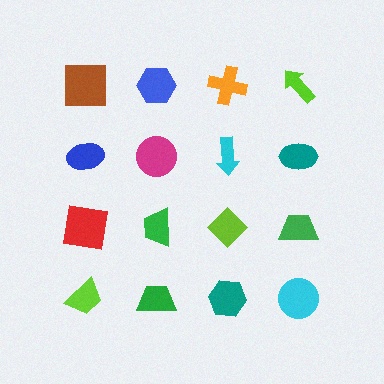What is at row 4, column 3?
A teal hexagon.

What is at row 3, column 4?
A green trapezoid.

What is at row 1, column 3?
An orange cross.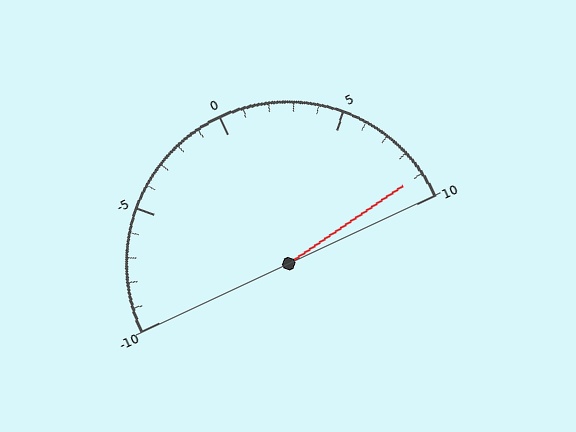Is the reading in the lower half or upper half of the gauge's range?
The reading is in the upper half of the range (-10 to 10).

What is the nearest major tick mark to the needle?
The nearest major tick mark is 10.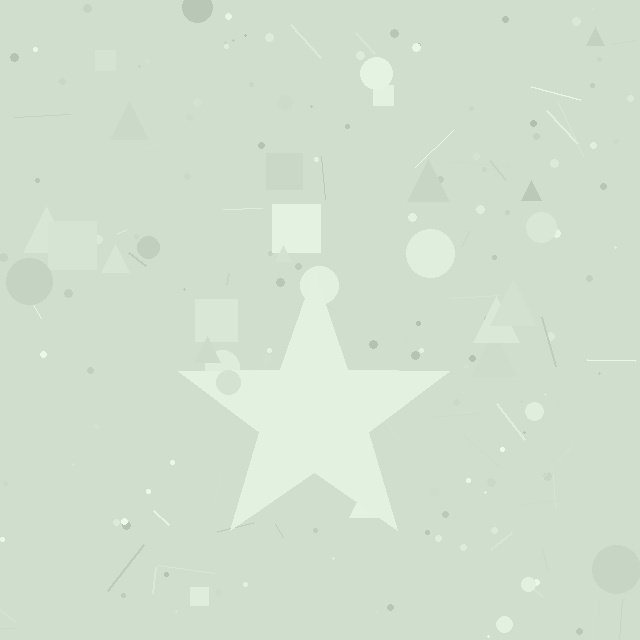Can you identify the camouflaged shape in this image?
The camouflaged shape is a star.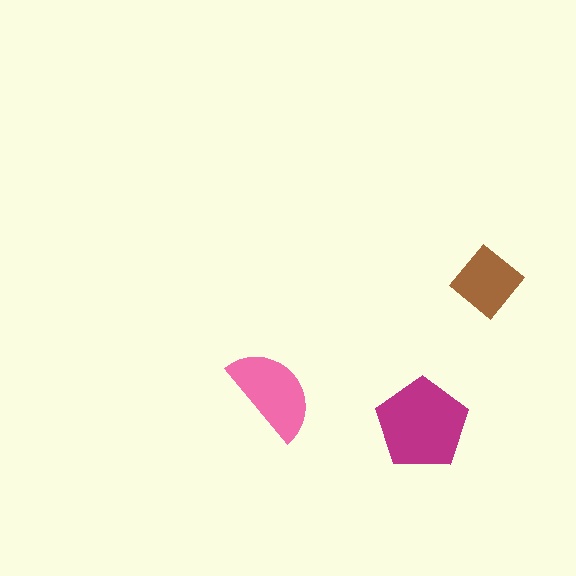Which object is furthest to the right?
The brown diamond is rightmost.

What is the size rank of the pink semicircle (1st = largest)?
2nd.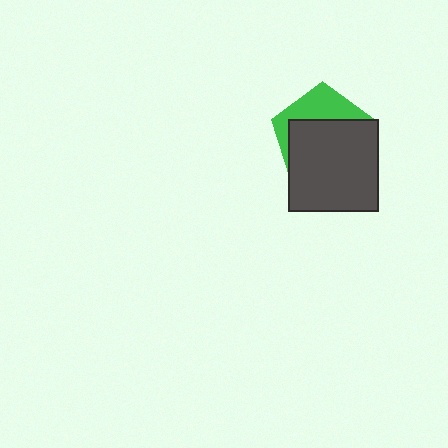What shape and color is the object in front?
The object in front is a dark gray rectangle.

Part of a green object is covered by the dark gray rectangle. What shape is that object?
It is a pentagon.